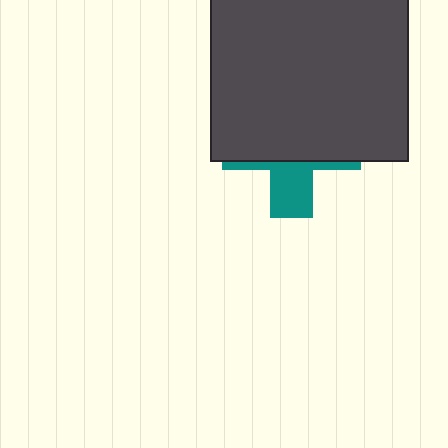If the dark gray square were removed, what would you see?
You would see the complete teal cross.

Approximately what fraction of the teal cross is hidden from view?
Roughly 68% of the teal cross is hidden behind the dark gray square.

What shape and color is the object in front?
The object in front is a dark gray square.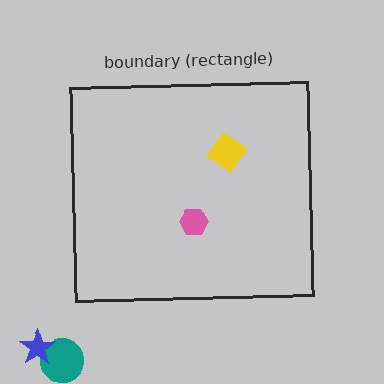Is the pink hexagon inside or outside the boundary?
Inside.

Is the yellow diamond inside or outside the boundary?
Inside.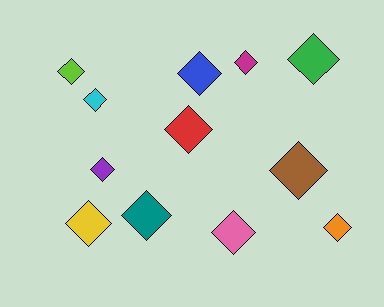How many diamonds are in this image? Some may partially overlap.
There are 12 diamonds.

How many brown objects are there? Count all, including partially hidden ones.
There is 1 brown object.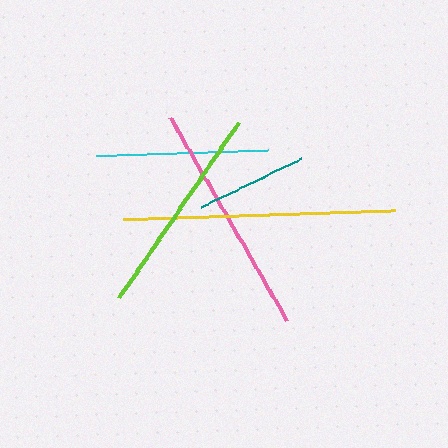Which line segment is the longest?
The yellow line is the longest at approximately 271 pixels.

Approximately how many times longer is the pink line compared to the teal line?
The pink line is approximately 2.1 times the length of the teal line.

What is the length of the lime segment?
The lime segment is approximately 212 pixels long.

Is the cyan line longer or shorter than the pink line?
The pink line is longer than the cyan line.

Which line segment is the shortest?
The teal line is the shortest at approximately 110 pixels.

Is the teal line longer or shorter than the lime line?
The lime line is longer than the teal line.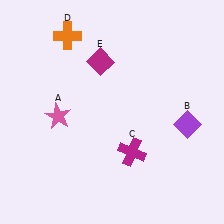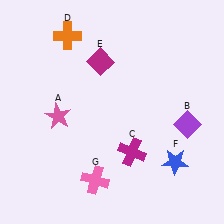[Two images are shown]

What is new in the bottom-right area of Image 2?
A blue star (F) was added in the bottom-right area of Image 2.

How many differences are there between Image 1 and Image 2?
There are 2 differences between the two images.